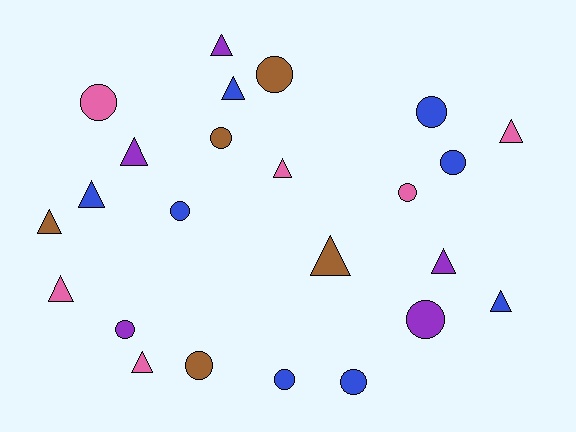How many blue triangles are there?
There are 3 blue triangles.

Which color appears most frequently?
Blue, with 8 objects.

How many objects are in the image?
There are 24 objects.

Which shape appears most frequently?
Circle, with 12 objects.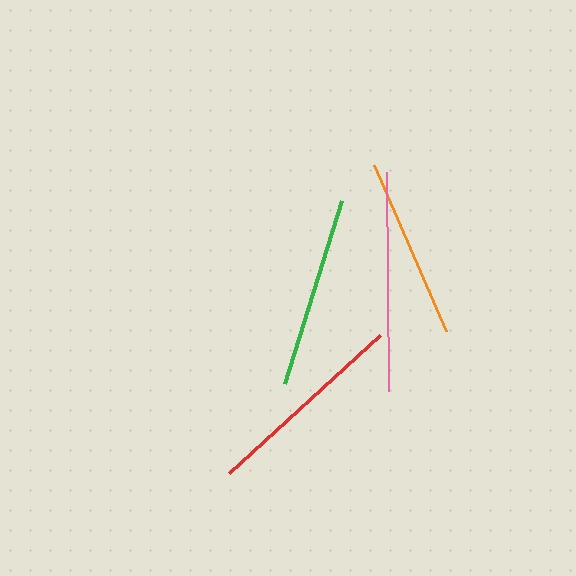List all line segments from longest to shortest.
From longest to shortest: pink, red, green, orange.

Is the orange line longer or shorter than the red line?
The red line is longer than the orange line.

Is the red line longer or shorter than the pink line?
The pink line is longer than the red line.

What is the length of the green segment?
The green segment is approximately 191 pixels long.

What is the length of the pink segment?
The pink segment is approximately 218 pixels long.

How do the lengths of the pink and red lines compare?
The pink and red lines are approximately the same length.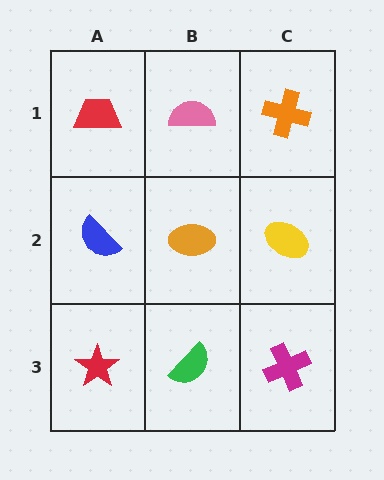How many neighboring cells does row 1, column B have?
3.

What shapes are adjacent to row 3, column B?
An orange ellipse (row 2, column B), a red star (row 3, column A), a magenta cross (row 3, column C).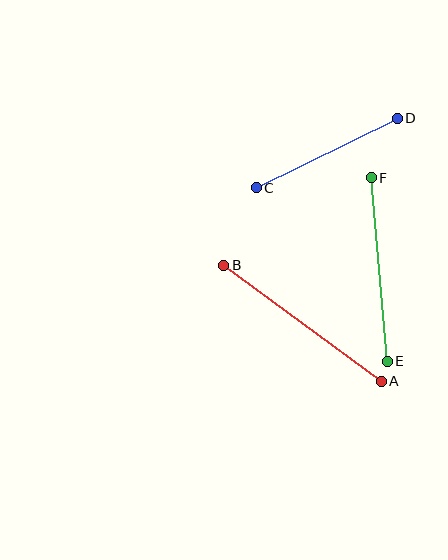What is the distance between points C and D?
The distance is approximately 157 pixels.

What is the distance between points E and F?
The distance is approximately 184 pixels.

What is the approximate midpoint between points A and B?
The midpoint is at approximately (303, 323) pixels.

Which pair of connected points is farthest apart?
Points A and B are farthest apart.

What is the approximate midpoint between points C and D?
The midpoint is at approximately (327, 153) pixels.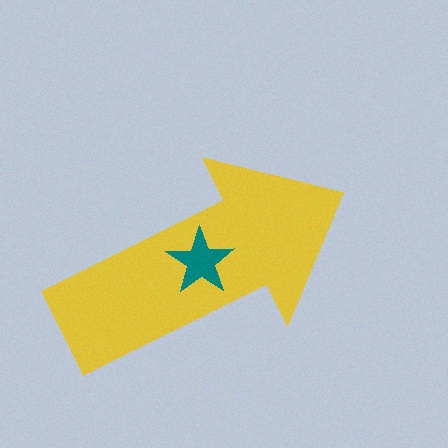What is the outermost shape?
The yellow arrow.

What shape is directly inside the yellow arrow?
The teal star.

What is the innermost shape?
The teal star.